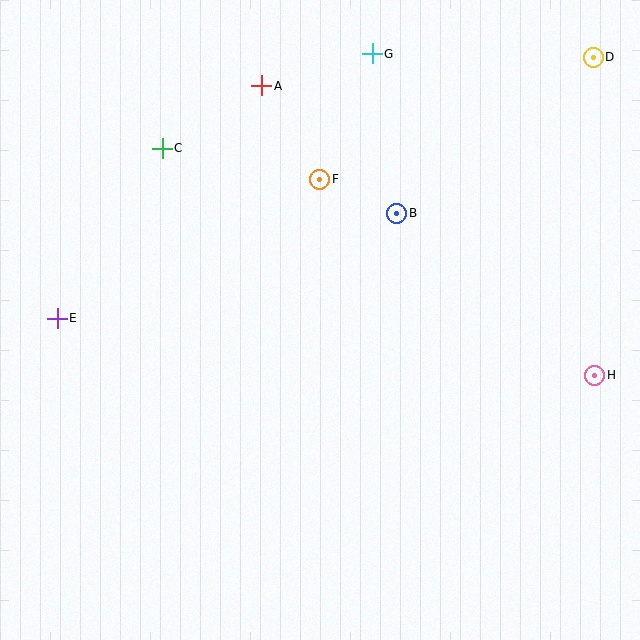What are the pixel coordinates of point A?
Point A is at (262, 86).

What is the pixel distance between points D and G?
The distance between D and G is 221 pixels.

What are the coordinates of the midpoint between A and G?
The midpoint between A and G is at (317, 70).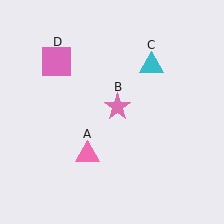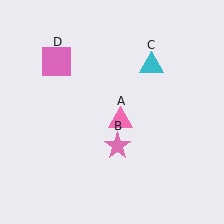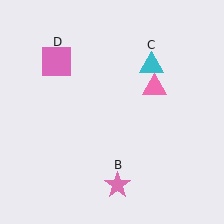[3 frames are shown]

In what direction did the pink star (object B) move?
The pink star (object B) moved down.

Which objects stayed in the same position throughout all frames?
Cyan triangle (object C) and pink square (object D) remained stationary.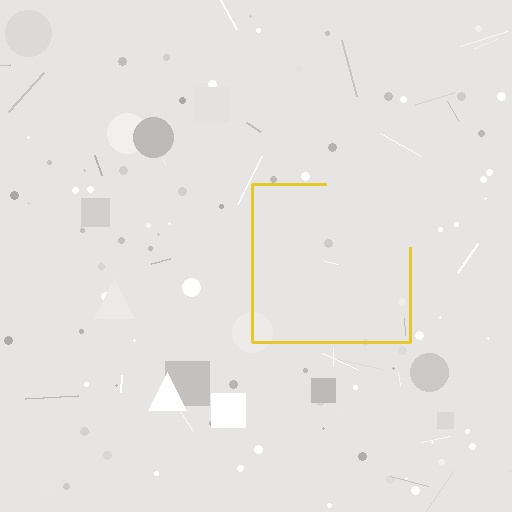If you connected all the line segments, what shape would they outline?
They would outline a square.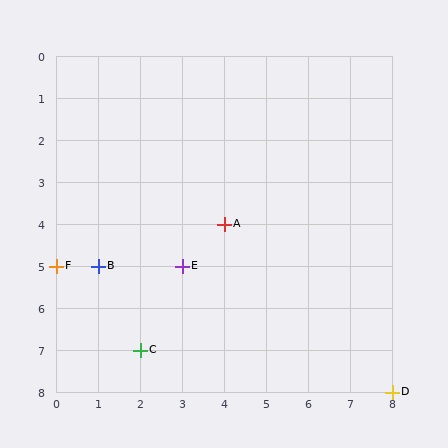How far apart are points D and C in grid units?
Points D and C are 6 columns and 1 row apart (about 6.1 grid units diagonally).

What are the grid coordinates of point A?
Point A is at grid coordinates (4, 4).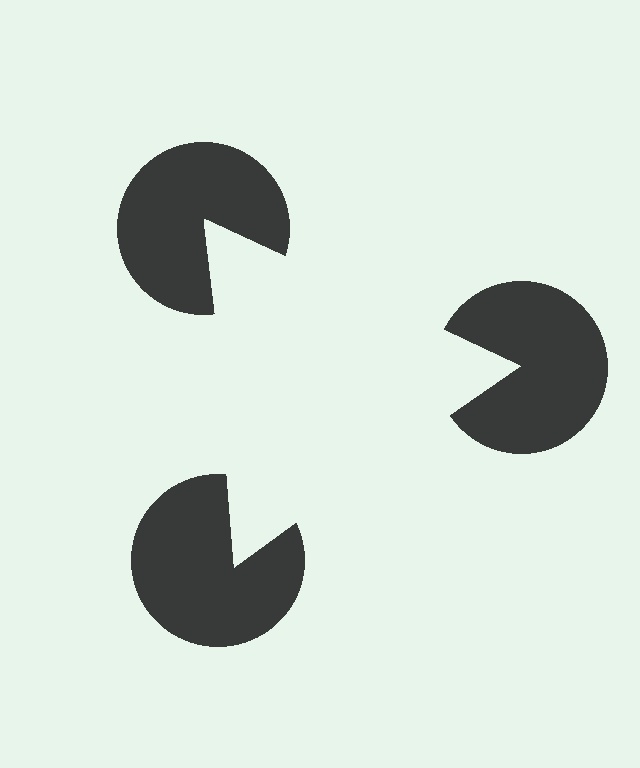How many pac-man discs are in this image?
There are 3 — one at each vertex of the illusory triangle.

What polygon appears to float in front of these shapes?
An illusory triangle — its edges are inferred from the aligned wedge cuts in the pac-man discs, not physically drawn.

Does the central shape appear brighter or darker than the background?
It typically appears slightly brighter than the background, even though no actual brightness change is drawn.